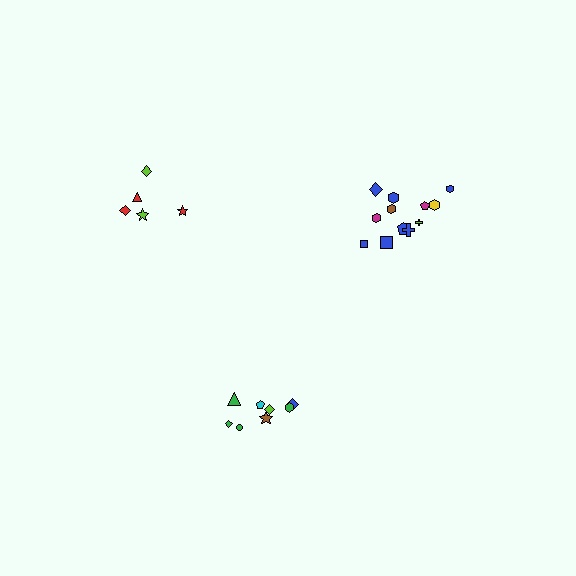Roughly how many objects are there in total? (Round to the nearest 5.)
Roughly 25 objects in total.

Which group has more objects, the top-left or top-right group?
The top-right group.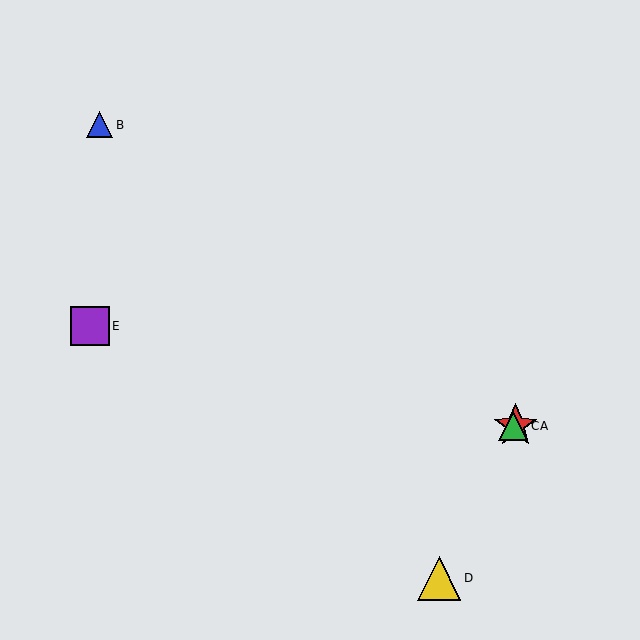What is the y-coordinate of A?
Object A is at y≈426.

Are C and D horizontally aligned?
No, C is at y≈426 and D is at y≈578.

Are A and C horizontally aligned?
Yes, both are at y≈426.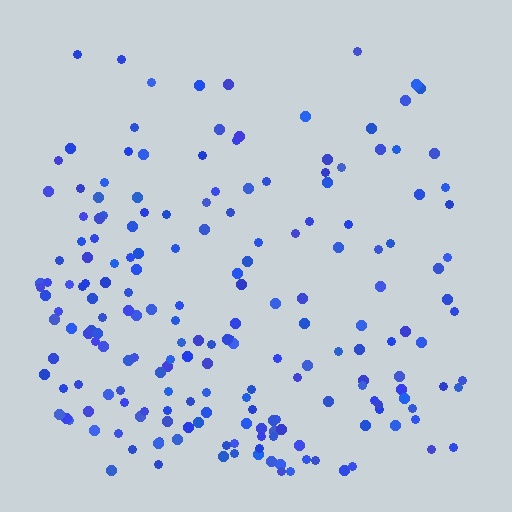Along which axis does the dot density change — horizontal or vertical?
Vertical.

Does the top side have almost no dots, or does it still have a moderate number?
Still a moderate number, just noticeably fewer than the bottom.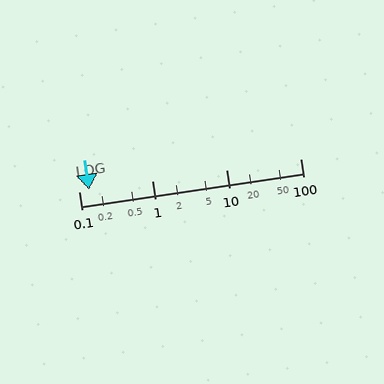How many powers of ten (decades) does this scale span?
The scale spans 3 decades, from 0.1 to 100.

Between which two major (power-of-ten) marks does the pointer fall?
The pointer is between 0.1 and 1.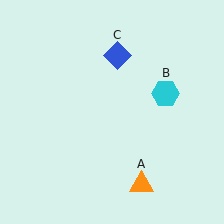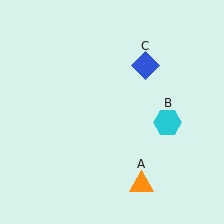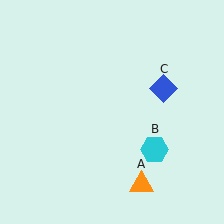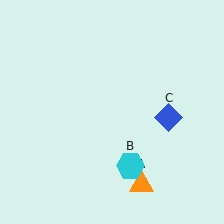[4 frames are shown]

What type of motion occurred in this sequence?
The cyan hexagon (object B), blue diamond (object C) rotated clockwise around the center of the scene.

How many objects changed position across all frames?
2 objects changed position: cyan hexagon (object B), blue diamond (object C).